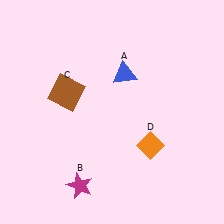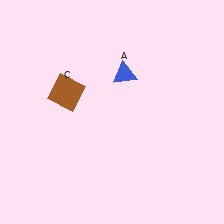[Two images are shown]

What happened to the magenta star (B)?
The magenta star (B) was removed in Image 2. It was in the bottom-left area of Image 1.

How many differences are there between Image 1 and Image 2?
There are 2 differences between the two images.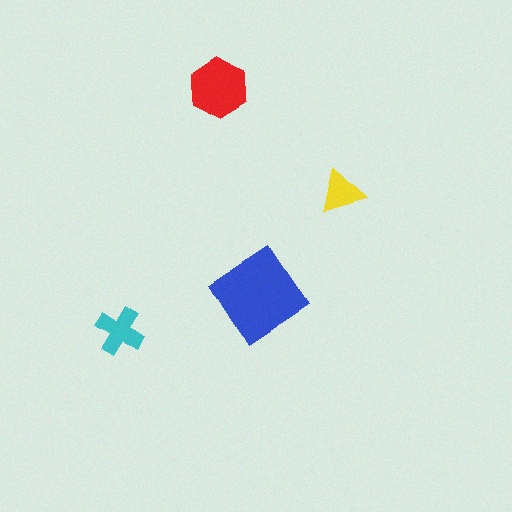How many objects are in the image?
There are 4 objects in the image.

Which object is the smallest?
The yellow triangle.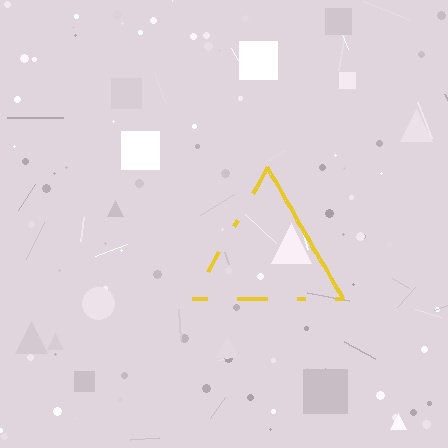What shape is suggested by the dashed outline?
The dashed outline suggests a triangle.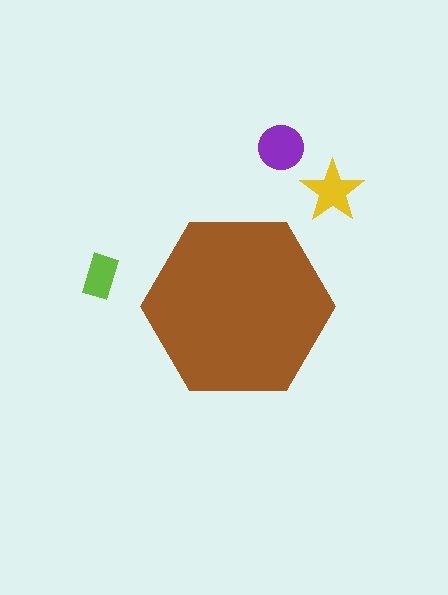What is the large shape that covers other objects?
A brown hexagon.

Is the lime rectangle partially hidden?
No, the lime rectangle is fully visible.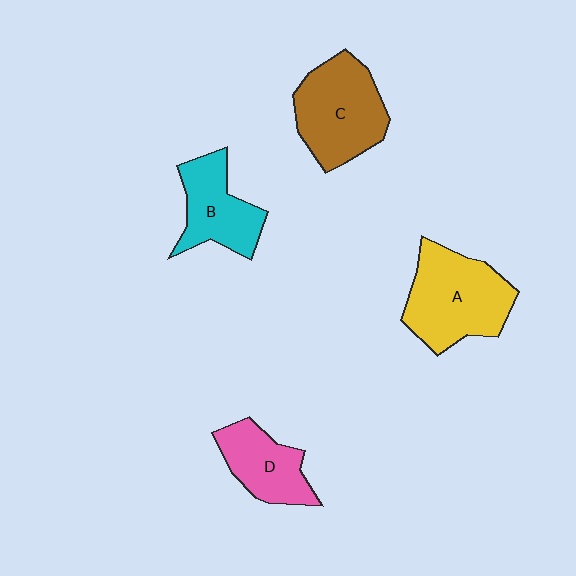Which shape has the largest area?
Shape A (yellow).